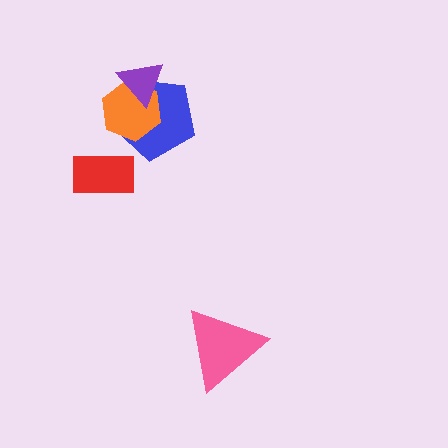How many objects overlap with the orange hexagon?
2 objects overlap with the orange hexagon.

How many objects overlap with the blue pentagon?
2 objects overlap with the blue pentagon.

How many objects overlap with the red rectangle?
0 objects overlap with the red rectangle.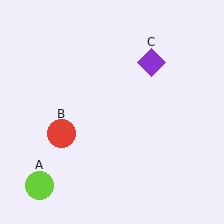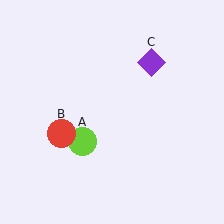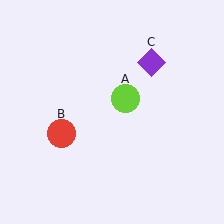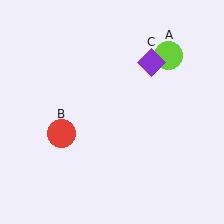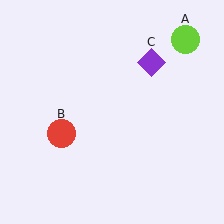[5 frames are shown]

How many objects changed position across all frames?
1 object changed position: lime circle (object A).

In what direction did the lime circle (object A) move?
The lime circle (object A) moved up and to the right.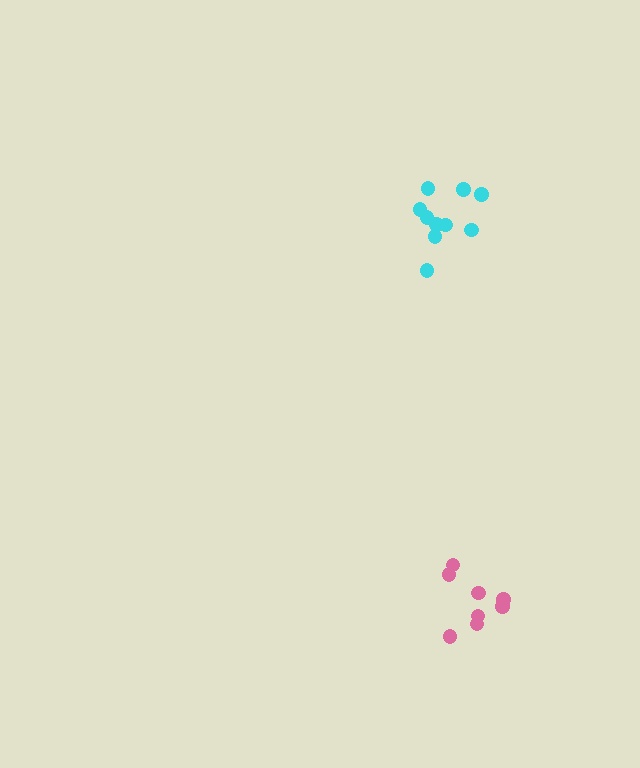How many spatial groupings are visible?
There are 2 spatial groupings.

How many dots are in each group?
Group 1: 8 dots, Group 2: 10 dots (18 total).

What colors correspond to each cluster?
The clusters are colored: pink, cyan.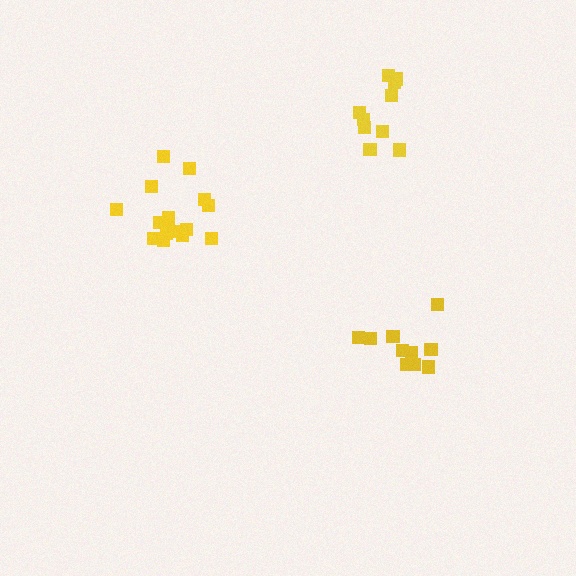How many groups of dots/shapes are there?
There are 3 groups.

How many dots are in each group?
Group 1: 10 dots, Group 2: 10 dots, Group 3: 16 dots (36 total).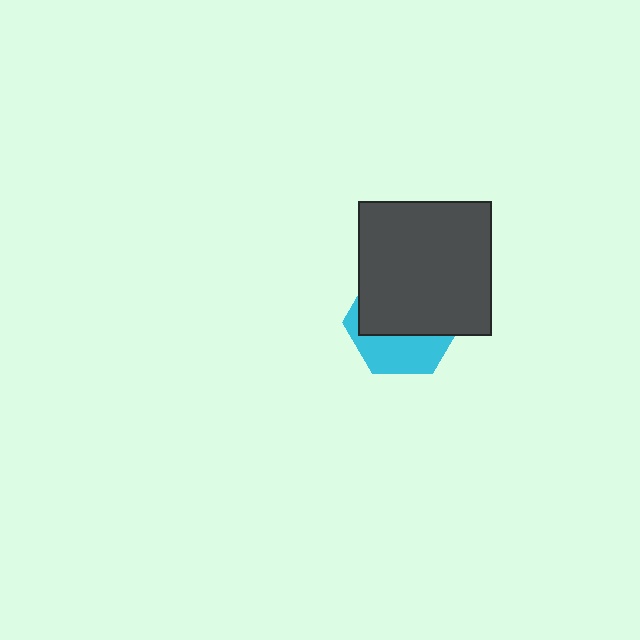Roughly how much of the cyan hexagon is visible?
A small part of it is visible (roughly 37%).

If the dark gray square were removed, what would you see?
You would see the complete cyan hexagon.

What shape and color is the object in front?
The object in front is a dark gray square.